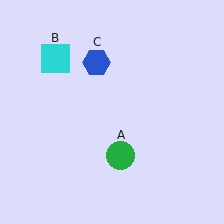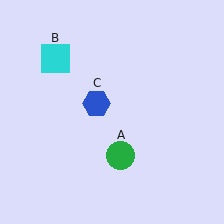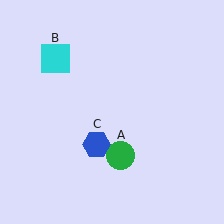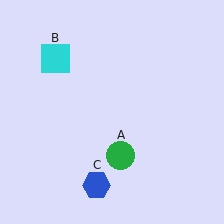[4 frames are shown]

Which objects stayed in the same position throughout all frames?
Green circle (object A) and cyan square (object B) remained stationary.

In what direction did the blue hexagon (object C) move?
The blue hexagon (object C) moved down.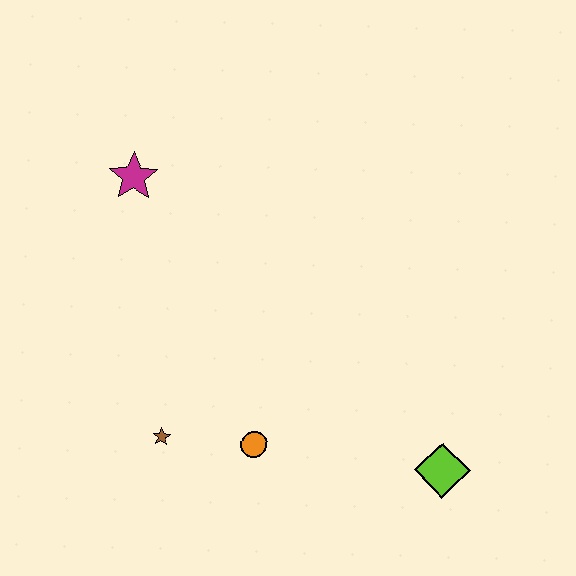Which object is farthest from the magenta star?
The lime diamond is farthest from the magenta star.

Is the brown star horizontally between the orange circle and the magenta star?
Yes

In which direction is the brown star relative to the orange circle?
The brown star is to the left of the orange circle.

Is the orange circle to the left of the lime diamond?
Yes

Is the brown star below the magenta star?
Yes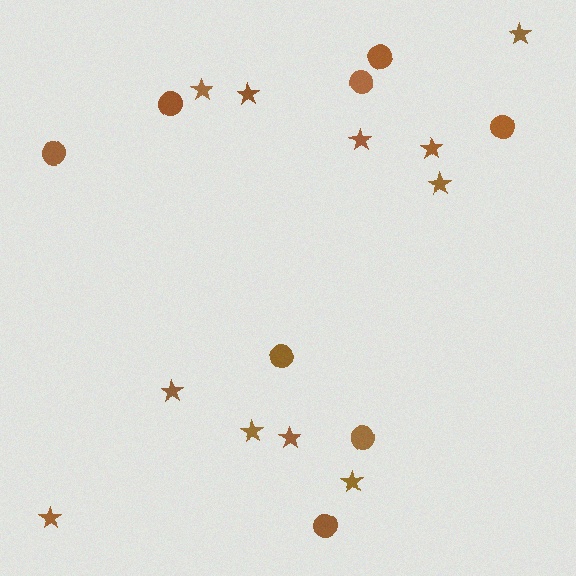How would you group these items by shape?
There are 2 groups: one group of circles (8) and one group of stars (11).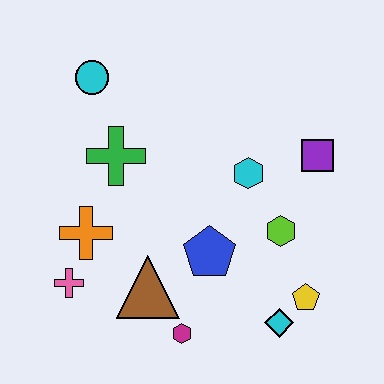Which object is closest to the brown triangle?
The magenta hexagon is closest to the brown triangle.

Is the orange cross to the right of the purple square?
No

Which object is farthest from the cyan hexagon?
The pink cross is farthest from the cyan hexagon.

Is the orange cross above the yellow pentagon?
Yes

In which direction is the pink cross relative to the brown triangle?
The pink cross is to the left of the brown triangle.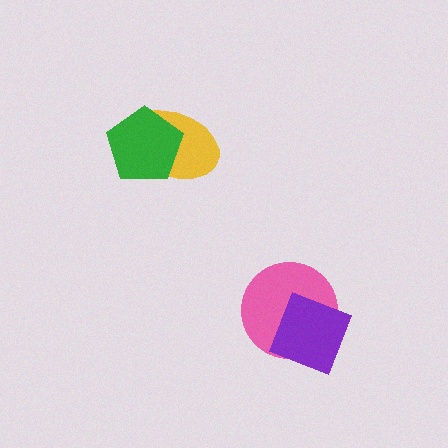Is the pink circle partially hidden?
Yes, it is partially covered by another shape.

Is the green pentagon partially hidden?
No, no other shape covers it.